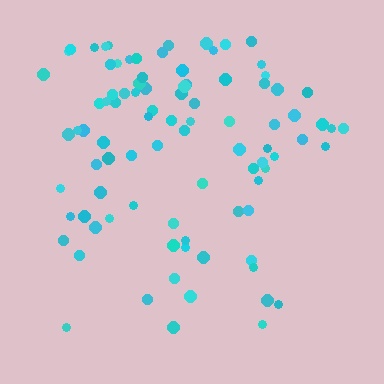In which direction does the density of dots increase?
From bottom to top, with the top side densest.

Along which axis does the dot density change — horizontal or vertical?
Vertical.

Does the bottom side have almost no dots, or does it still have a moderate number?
Still a moderate number, just noticeably fewer than the top.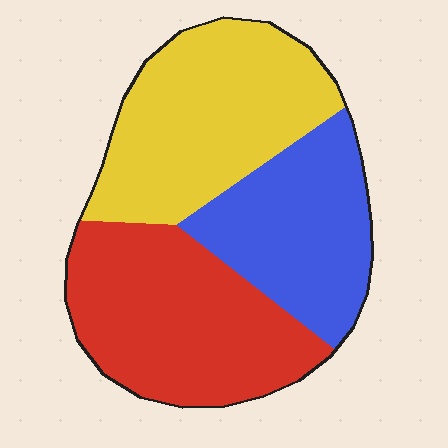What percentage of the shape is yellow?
Yellow takes up about three eighths (3/8) of the shape.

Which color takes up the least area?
Blue, at roughly 30%.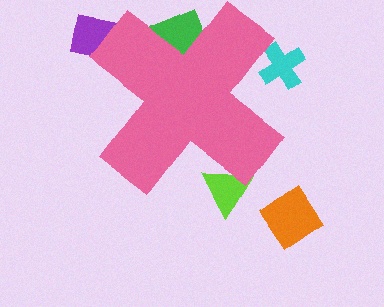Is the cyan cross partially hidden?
Yes, the cyan cross is partially hidden behind the pink cross.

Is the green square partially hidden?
Yes, the green square is partially hidden behind the pink cross.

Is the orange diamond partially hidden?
No, the orange diamond is fully visible.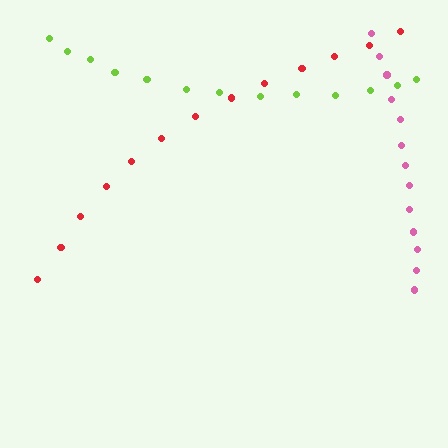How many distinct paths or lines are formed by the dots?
There are 3 distinct paths.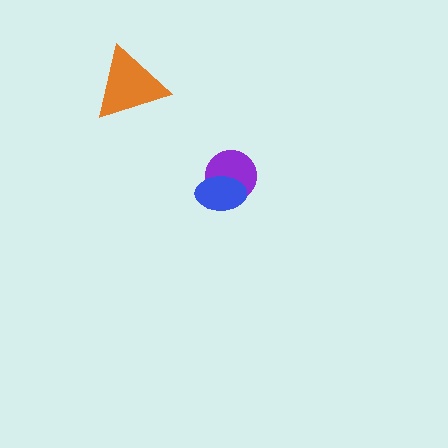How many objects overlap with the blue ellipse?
1 object overlaps with the blue ellipse.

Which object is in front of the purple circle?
The blue ellipse is in front of the purple circle.